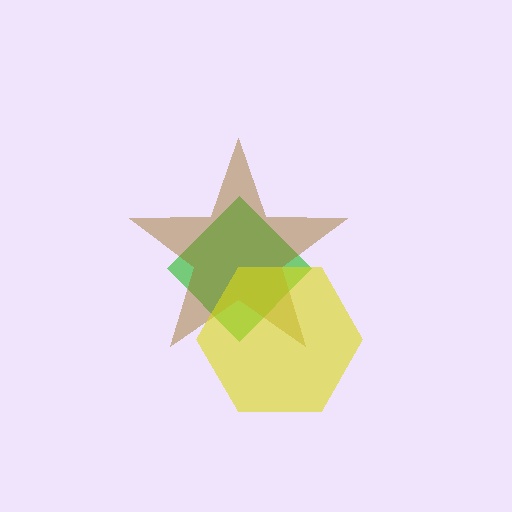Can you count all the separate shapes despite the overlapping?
Yes, there are 3 separate shapes.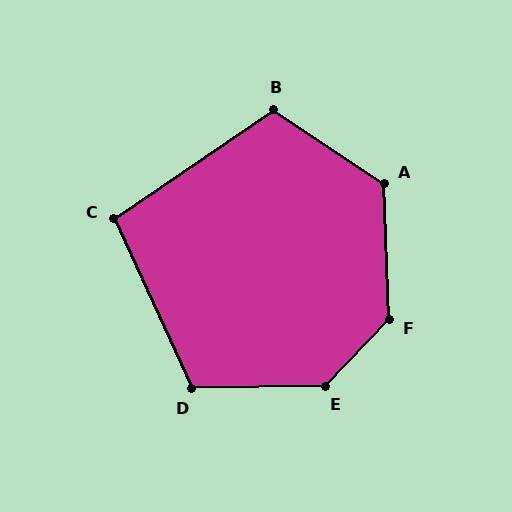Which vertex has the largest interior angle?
E, at approximately 135 degrees.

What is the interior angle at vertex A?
Approximately 126 degrees (obtuse).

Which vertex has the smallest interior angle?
C, at approximately 100 degrees.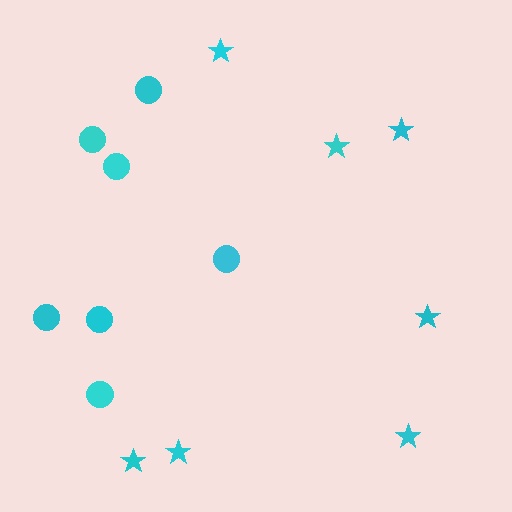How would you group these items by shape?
There are 2 groups: one group of stars (7) and one group of circles (7).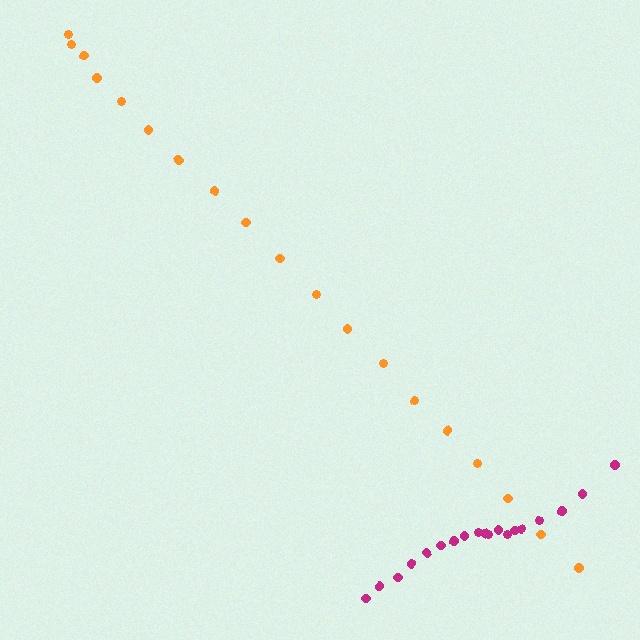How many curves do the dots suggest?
There are 2 distinct paths.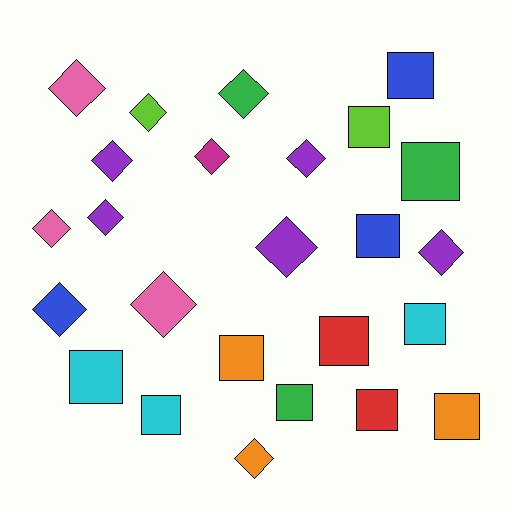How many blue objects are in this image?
There are 3 blue objects.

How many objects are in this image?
There are 25 objects.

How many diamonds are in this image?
There are 13 diamonds.